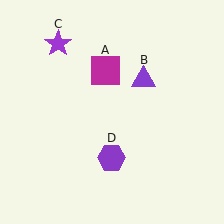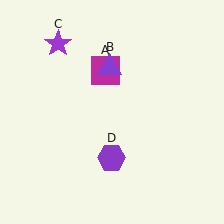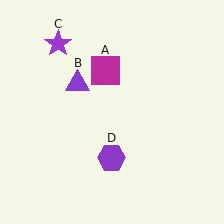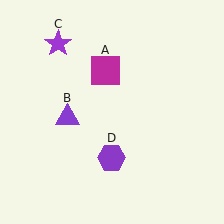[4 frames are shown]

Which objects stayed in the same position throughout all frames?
Magenta square (object A) and purple star (object C) and purple hexagon (object D) remained stationary.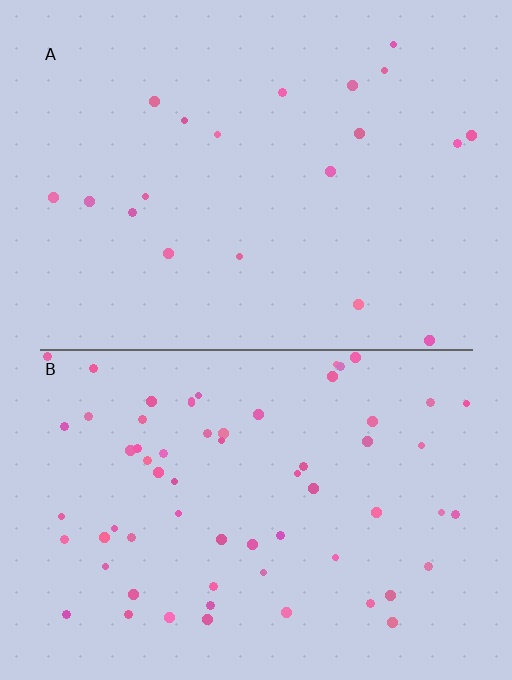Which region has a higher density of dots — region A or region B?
B (the bottom).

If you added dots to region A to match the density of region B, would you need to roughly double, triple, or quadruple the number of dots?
Approximately triple.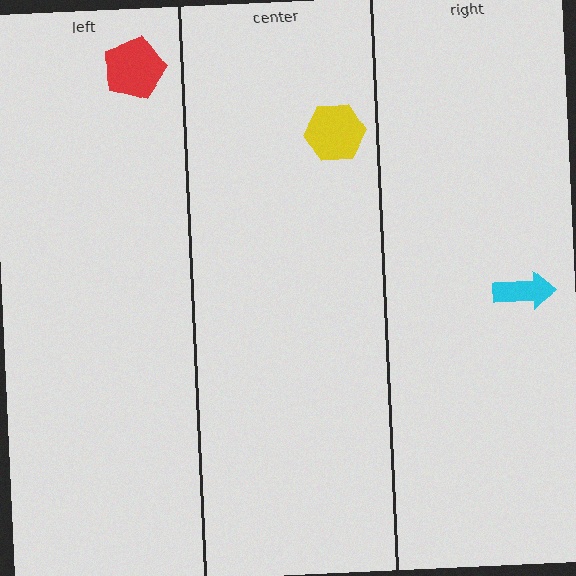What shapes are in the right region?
The cyan arrow.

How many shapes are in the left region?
1.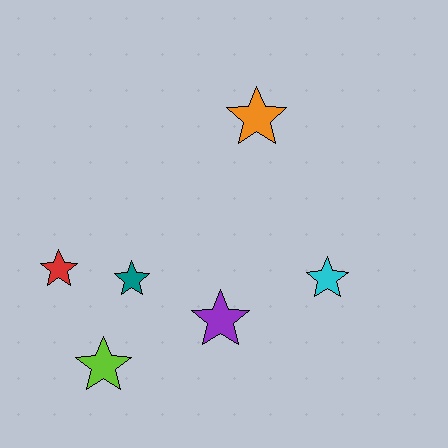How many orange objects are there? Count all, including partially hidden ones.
There is 1 orange object.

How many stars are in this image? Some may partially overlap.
There are 6 stars.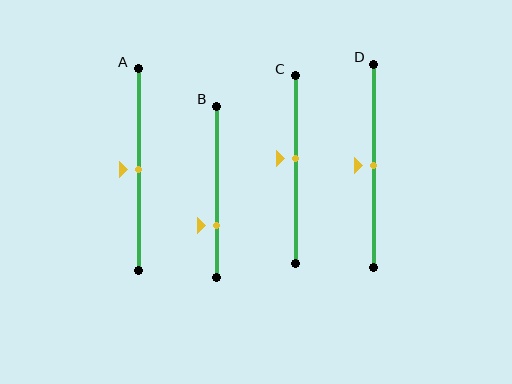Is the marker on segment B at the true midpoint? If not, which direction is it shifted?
No, the marker on segment B is shifted downward by about 19% of the segment length.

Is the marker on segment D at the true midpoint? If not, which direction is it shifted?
Yes, the marker on segment D is at the true midpoint.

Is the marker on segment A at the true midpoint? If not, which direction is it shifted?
Yes, the marker on segment A is at the true midpoint.